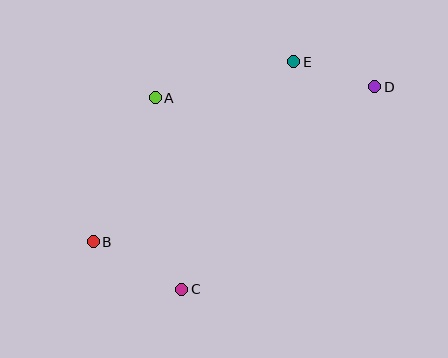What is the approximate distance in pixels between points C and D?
The distance between C and D is approximately 280 pixels.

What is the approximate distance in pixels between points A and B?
The distance between A and B is approximately 157 pixels.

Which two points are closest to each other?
Points D and E are closest to each other.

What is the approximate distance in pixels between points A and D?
The distance between A and D is approximately 220 pixels.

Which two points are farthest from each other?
Points B and D are farthest from each other.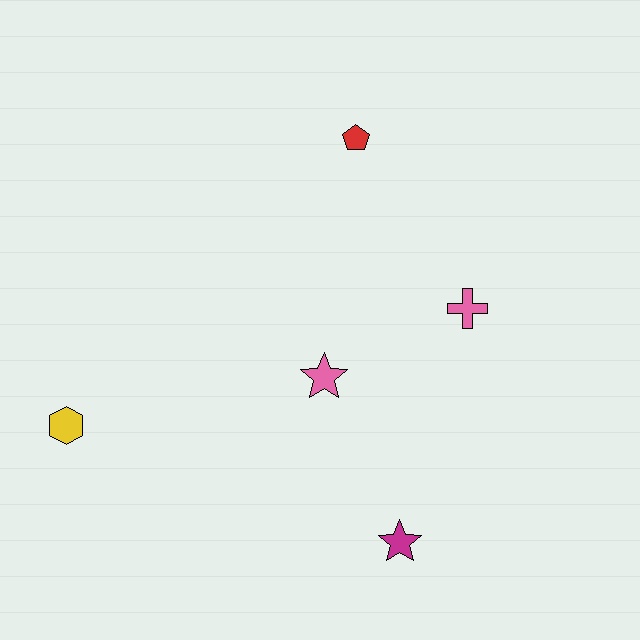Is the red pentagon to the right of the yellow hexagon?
Yes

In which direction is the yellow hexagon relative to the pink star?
The yellow hexagon is to the left of the pink star.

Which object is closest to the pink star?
The pink cross is closest to the pink star.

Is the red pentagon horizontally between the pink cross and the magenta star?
No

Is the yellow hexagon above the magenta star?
Yes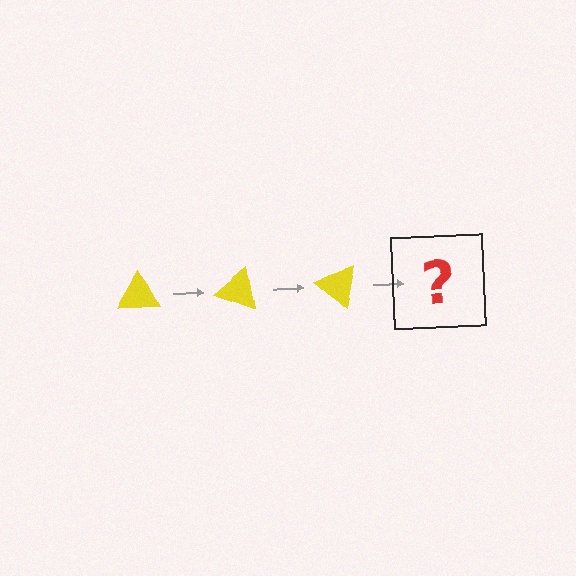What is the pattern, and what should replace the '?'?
The pattern is that the triangle rotates 20 degrees each step. The '?' should be a yellow triangle rotated 60 degrees.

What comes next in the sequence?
The next element should be a yellow triangle rotated 60 degrees.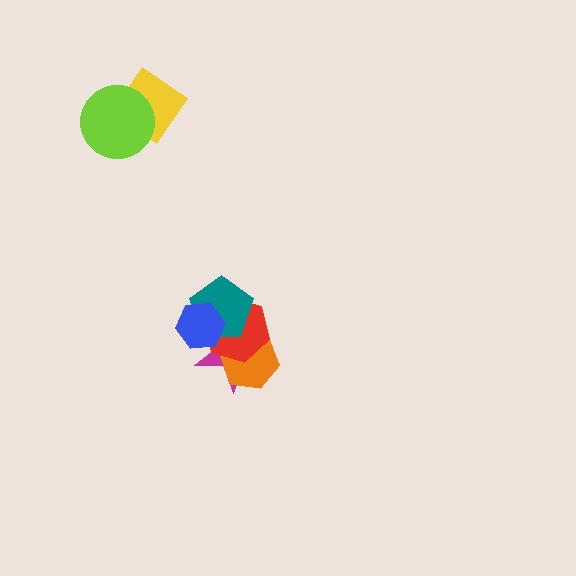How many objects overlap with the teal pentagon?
3 objects overlap with the teal pentagon.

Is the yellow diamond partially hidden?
Yes, it is partially covered by another shape.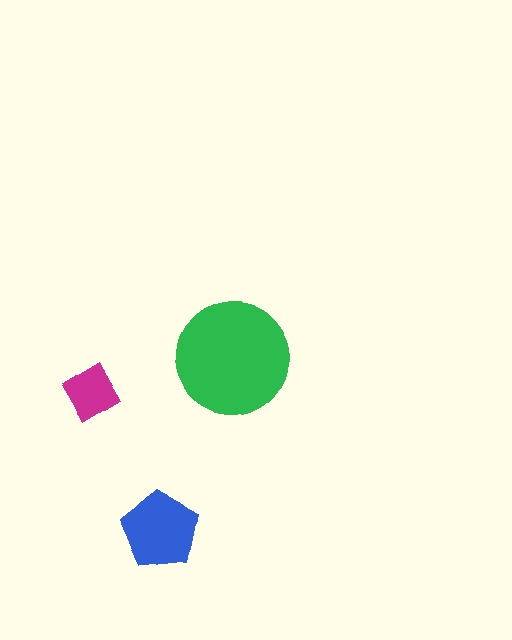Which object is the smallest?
The magenta diamond.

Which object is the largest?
The green circle.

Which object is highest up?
The green circle is topmost.